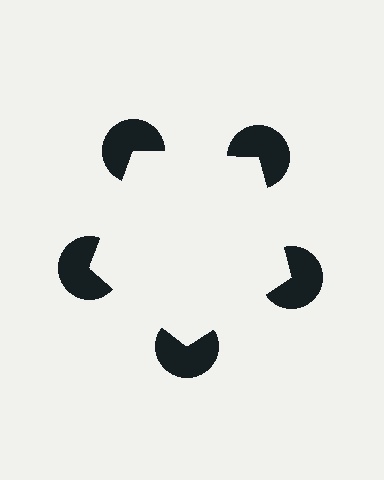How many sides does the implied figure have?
5 sides.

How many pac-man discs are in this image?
There are 5 — one at each vertex of the illusory pentagon.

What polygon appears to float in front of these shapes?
An illusory pentagon — its edges are inferred from the aligned wedge cuts in the pac-man discs, not physically drawn.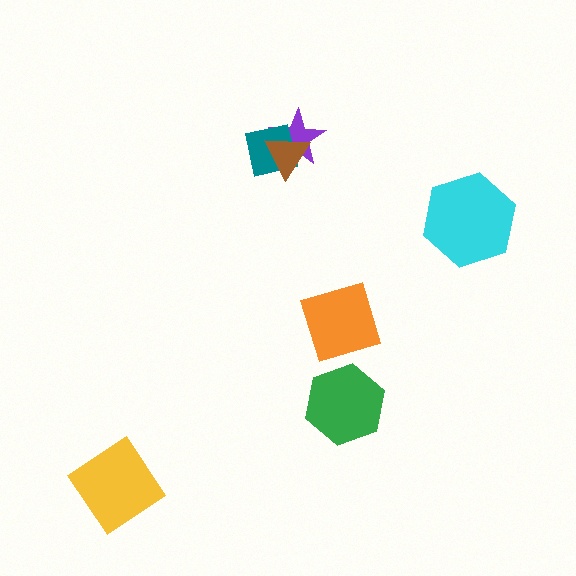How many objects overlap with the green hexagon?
0 objects overlap with the green hexagon.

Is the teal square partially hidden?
Yes, it is partially covered by another shape.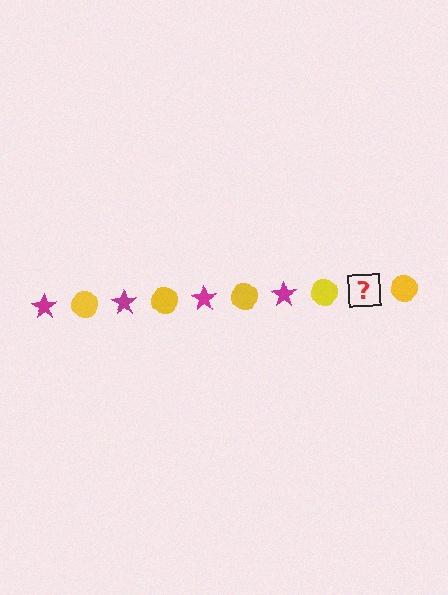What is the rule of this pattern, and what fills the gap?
The rule is that the pattern alternates between magenta star and yellow circle. The gap should be filled with a magenta star.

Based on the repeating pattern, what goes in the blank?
The blank should be a magenta star.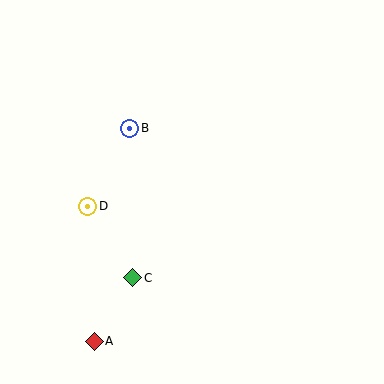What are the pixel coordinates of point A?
Point A is at (94, 341).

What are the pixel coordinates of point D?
Point D is at (88, 206).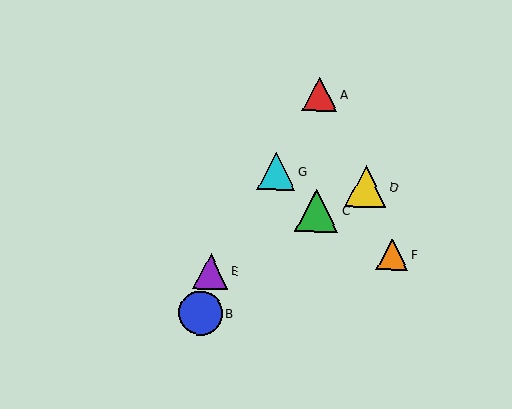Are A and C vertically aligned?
Yes, both are at x≈320.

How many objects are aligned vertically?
2 objects (A, C) are aligned vertically.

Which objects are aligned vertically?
Objects A, C are aligned vertically.